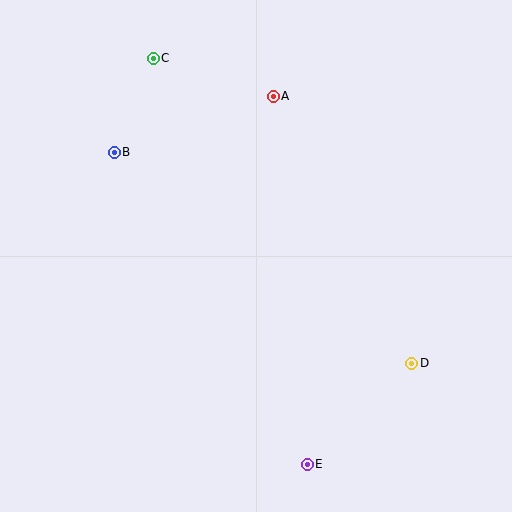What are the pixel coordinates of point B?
Point B is at (114, 152).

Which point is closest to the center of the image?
Point A at (273, 96) is closest to the center.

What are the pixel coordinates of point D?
Point D is at (412, 363).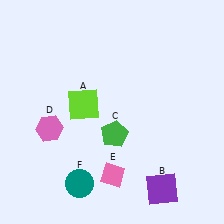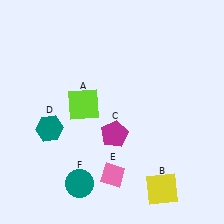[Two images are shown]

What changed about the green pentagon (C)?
In Image 1, C is green. In Image 2, it changed to magenta.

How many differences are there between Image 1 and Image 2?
There are 3 differences between the two images.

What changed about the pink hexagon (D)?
In Image 1, D is pink. In Image 2, it changed to teal.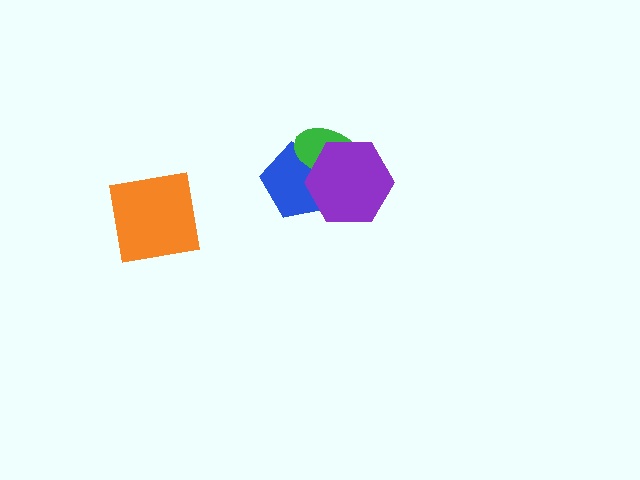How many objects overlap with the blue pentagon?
2 objects overlap with the blue pentagon.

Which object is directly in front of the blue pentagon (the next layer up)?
The green ellipse is directly in front of the blue pentagon.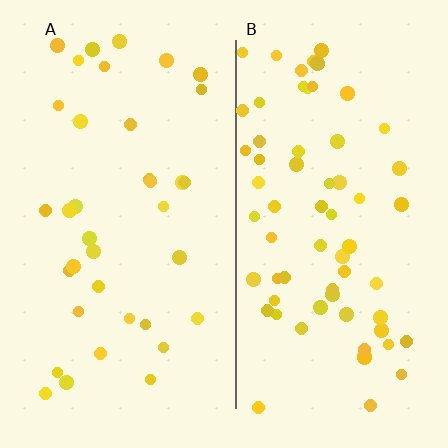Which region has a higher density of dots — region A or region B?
B (the right).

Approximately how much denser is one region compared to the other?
Approximately 1.8× — region B over region A.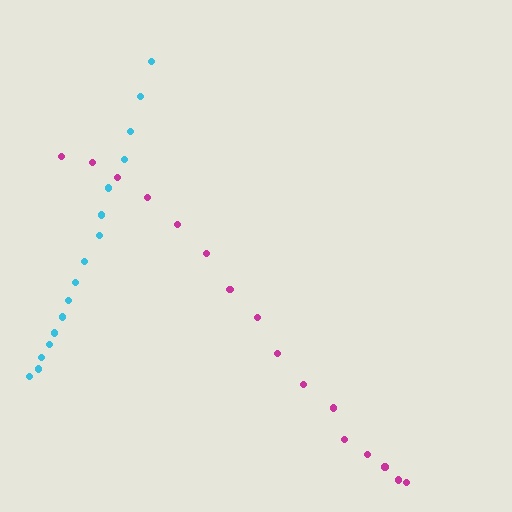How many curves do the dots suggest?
There are 2 distinct paths.